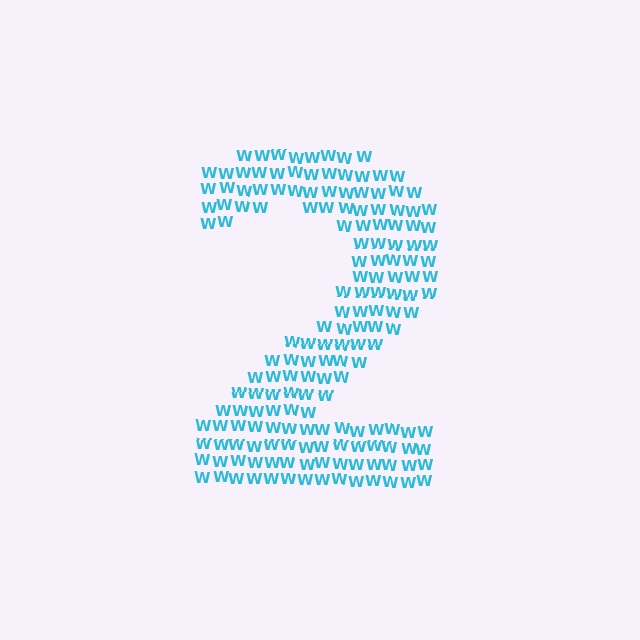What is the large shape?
The large shape is the digit 2.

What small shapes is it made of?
It is made of small letter W's.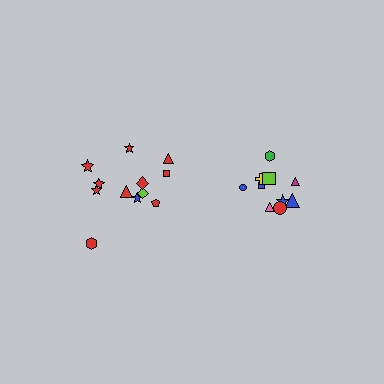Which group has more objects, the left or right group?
The left group.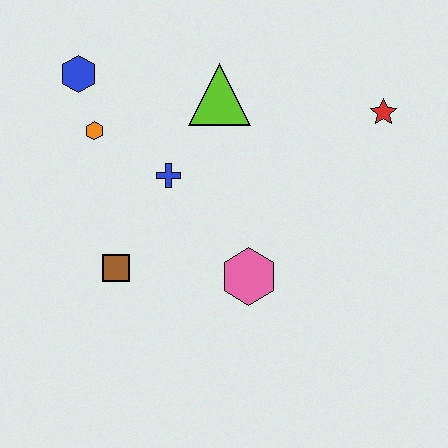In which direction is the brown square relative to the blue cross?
The brown square is below the blue cross.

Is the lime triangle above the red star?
Yes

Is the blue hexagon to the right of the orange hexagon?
No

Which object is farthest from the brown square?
The red star is farthest from the brown square.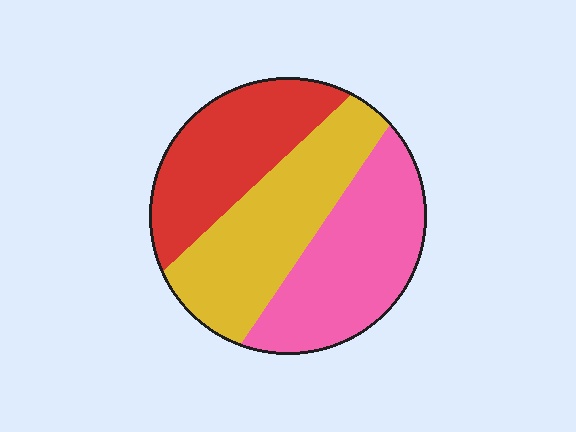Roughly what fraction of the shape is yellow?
Yellow takes up about one third (1/3) of the shape.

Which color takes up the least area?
Red, at roughly 30%.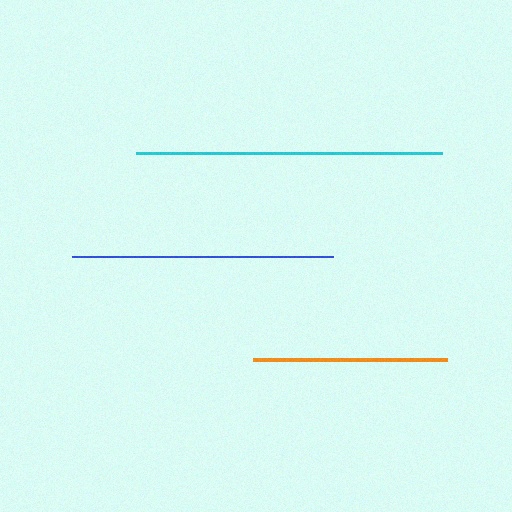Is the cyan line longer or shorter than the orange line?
The cyan line is longer than the orange line.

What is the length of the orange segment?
The orange segment is approximately 194 pixels long.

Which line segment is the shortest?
The orange line is the shortest at approximately 194 pixels.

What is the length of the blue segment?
The blue segment is approximately 262 pixels long.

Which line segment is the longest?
The cyan line is the longest at approximately 306 pixels.